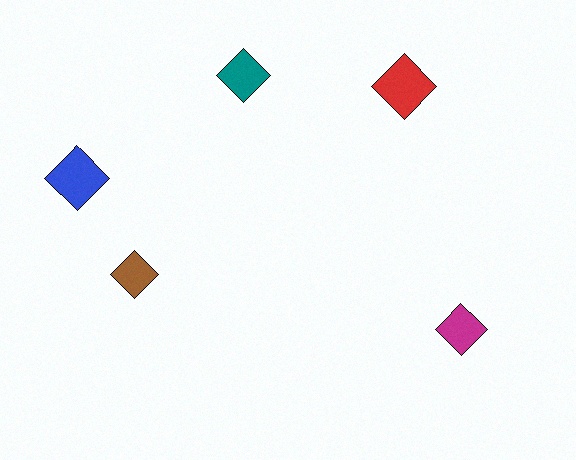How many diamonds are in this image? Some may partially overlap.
There are 5 diamonds.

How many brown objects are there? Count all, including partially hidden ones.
There is 1 brown object.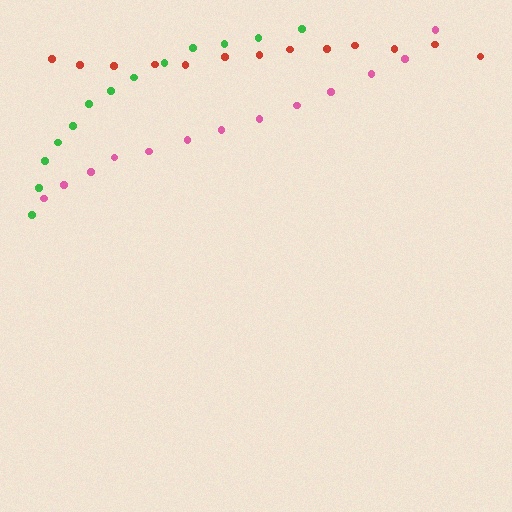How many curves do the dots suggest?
There are 3 distinct paths.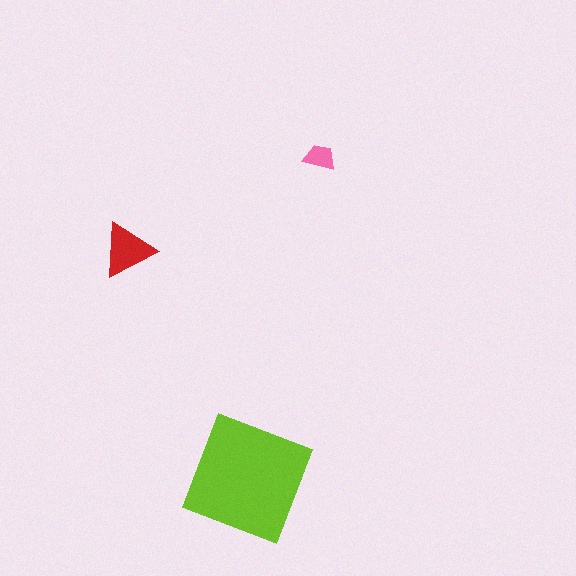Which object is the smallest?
The pink trapezoid.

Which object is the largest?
The lime square.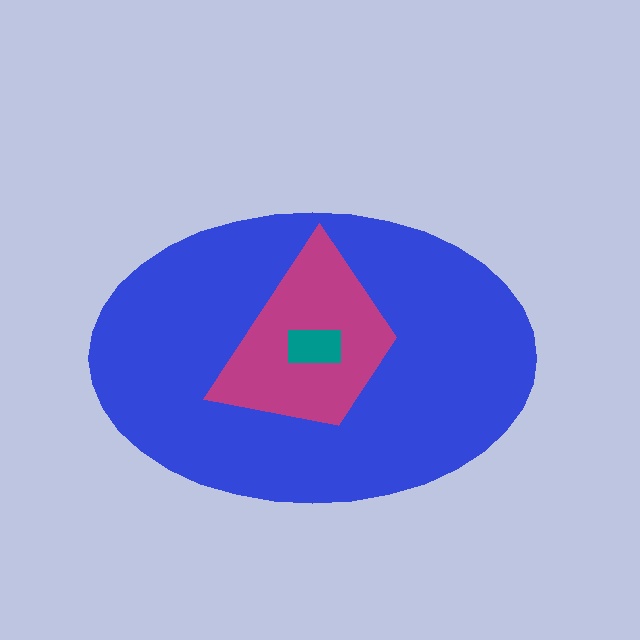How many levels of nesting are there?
3.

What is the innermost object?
The teal rectangle.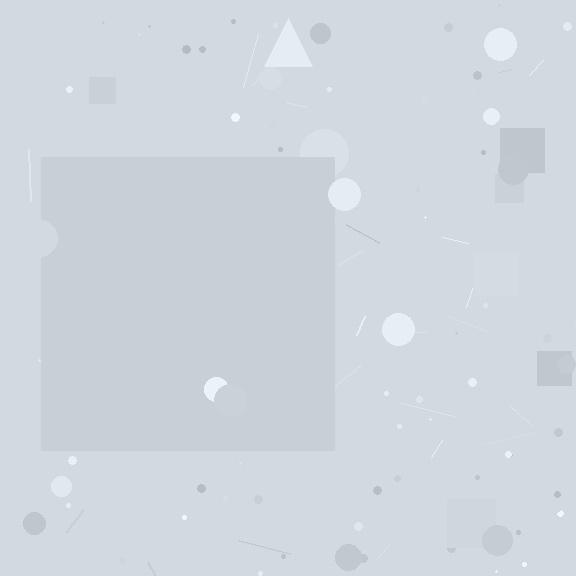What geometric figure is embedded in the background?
A square is embedded in the background.